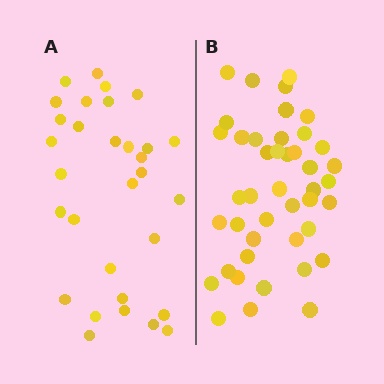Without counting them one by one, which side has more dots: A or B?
Region B (the right region) has more dots.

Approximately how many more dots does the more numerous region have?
Region B has roughly 12 or so more dots than region A.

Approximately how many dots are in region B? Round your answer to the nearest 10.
About 40 dots. (The exact count is 43, which rounds to 40.)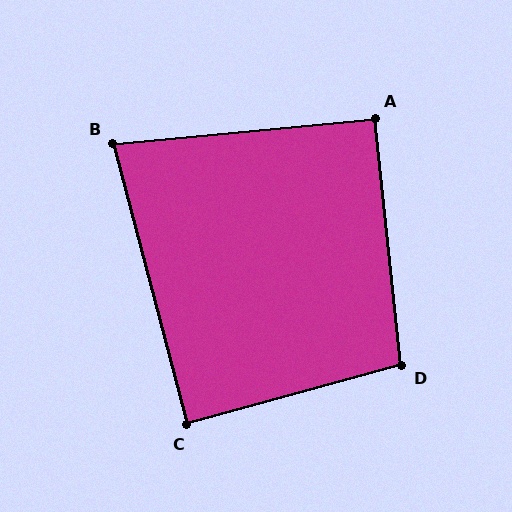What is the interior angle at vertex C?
Approximately 89 degrees (approximately right).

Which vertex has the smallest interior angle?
B, at approximately 81 degrees.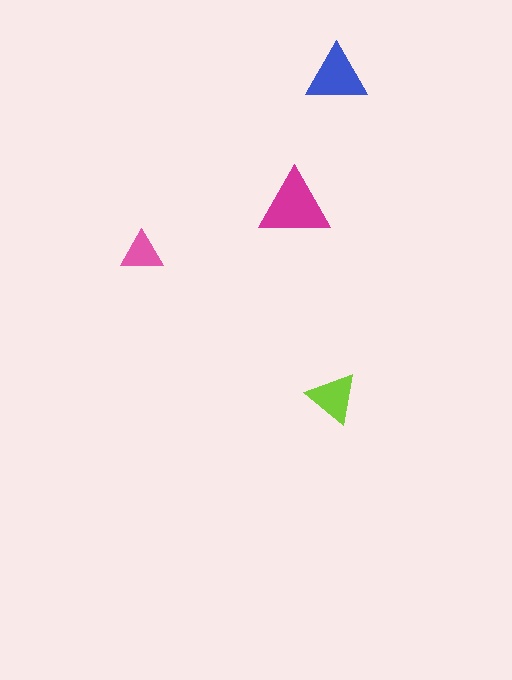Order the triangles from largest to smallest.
the magenta one, the blue one, the lime one, the pink one.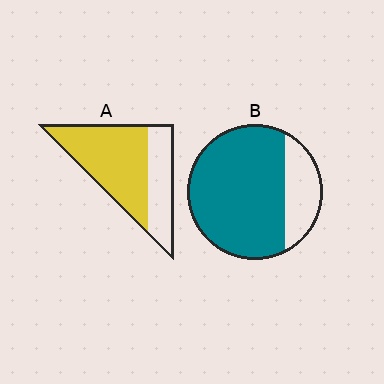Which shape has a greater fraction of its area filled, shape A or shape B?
Shape B.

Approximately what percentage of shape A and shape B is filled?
A is approximately 65% and B is approximately 75%.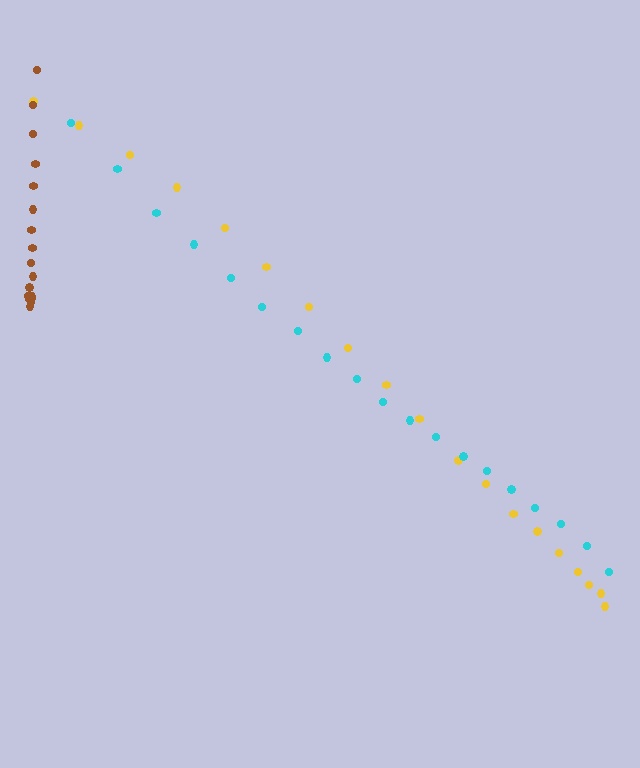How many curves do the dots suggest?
There are 3 distinct paths.